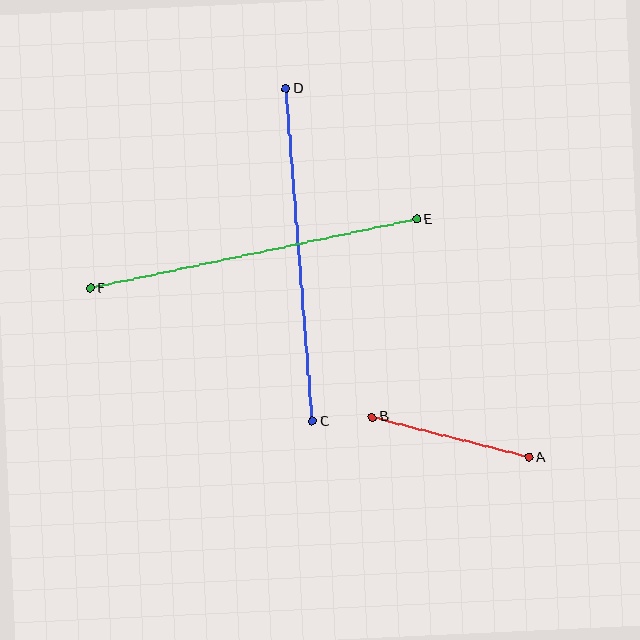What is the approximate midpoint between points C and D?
The midpoint is at approximately (299, 255) pixels.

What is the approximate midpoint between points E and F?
The midpoint is at approximately (254, 254) pixels.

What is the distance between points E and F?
The distance is approximately 333 pixels.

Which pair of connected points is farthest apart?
Points C and D are farthest apart.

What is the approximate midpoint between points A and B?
The midpoint is at approximately (450, 437) pixels.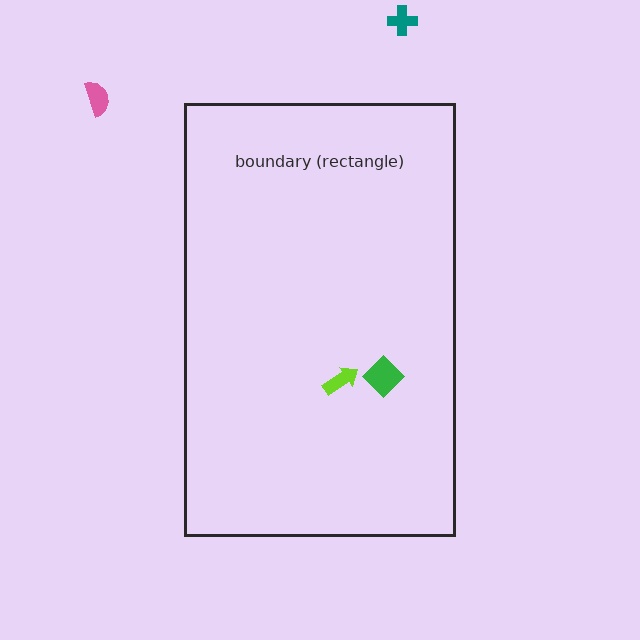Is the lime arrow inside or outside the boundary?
Inside.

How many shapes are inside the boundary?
2 inside, 2 outside.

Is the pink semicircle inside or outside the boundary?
Outside.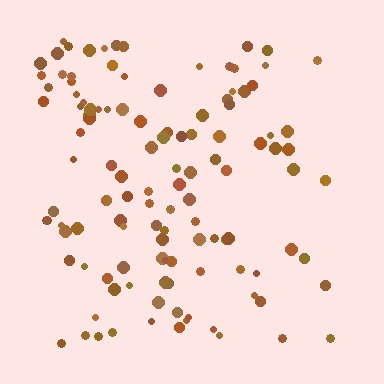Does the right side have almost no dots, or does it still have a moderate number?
Still a moderate number, just noticeably fewer than the left.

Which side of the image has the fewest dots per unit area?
The right.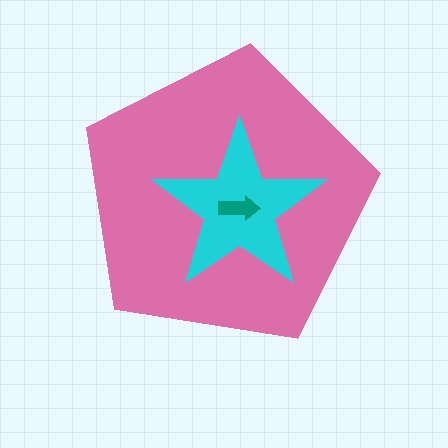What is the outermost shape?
The pink pentagon.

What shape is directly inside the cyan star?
The teal arrow.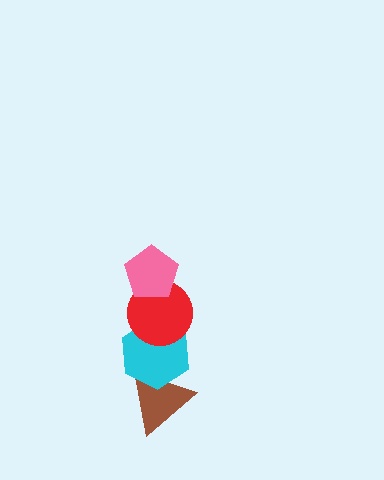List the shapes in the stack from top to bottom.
From top to bottom: the pink pentagon, the red circle, the cyan hexagon, the brown triangle.